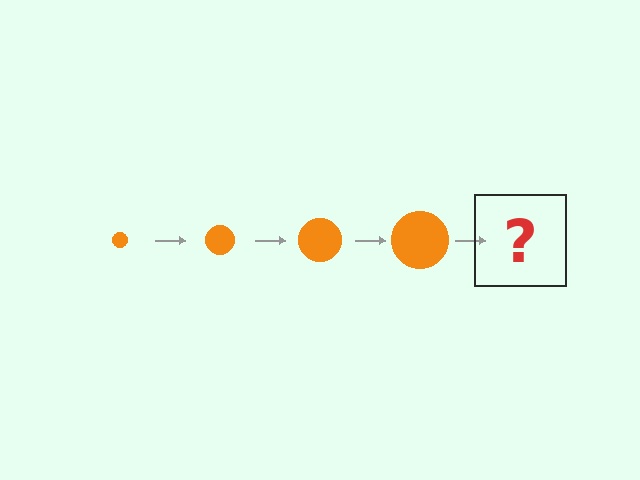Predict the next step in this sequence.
The next step is an orange circle, larger than the previous one.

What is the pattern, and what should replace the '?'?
The pattern is that the circle gets progressively larger each step. The '?' should be an orange circle, larger than the previous one.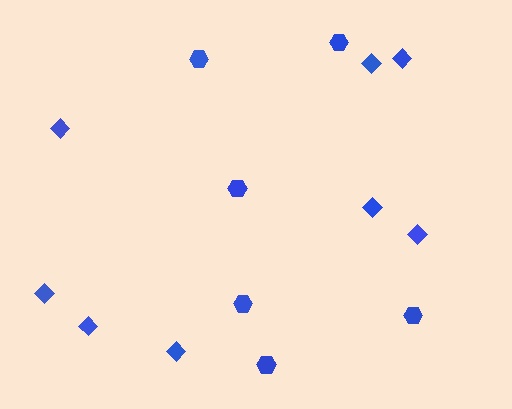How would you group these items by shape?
There are 2 groups: one group of diamonds (8) and one group of hexagons (6).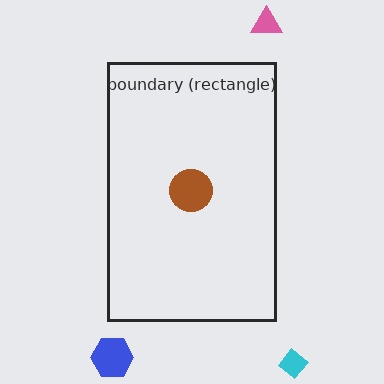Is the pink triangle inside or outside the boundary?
Outside.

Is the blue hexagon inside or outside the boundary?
Outside.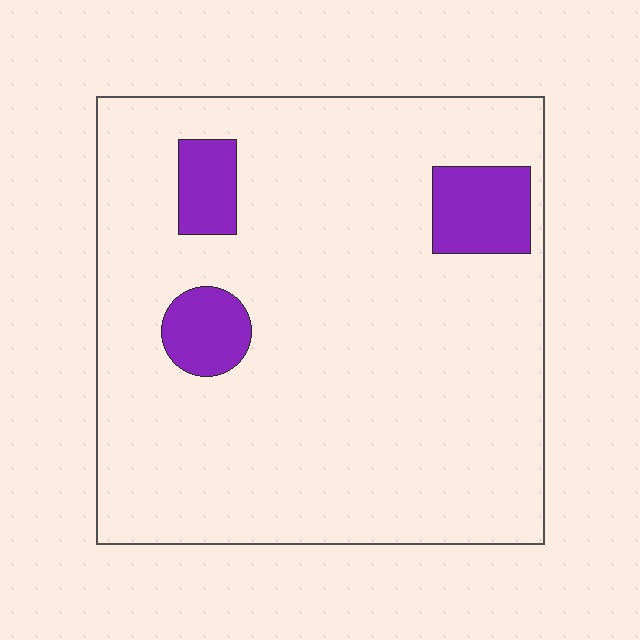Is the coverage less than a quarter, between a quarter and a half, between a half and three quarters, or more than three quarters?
Less than a quarter.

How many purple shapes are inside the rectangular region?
3.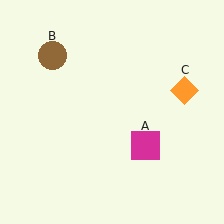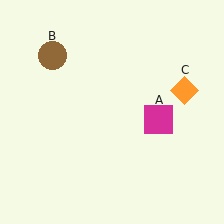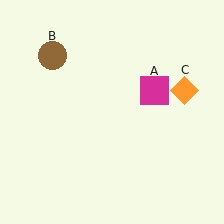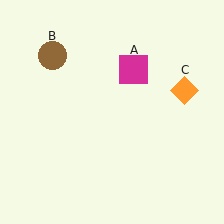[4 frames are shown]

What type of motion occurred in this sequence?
The magenta square (object A) rotated counterclockwise around the center of the scene.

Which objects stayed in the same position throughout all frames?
Brown circle (object B) and orange diamond (object C) remained stationary.